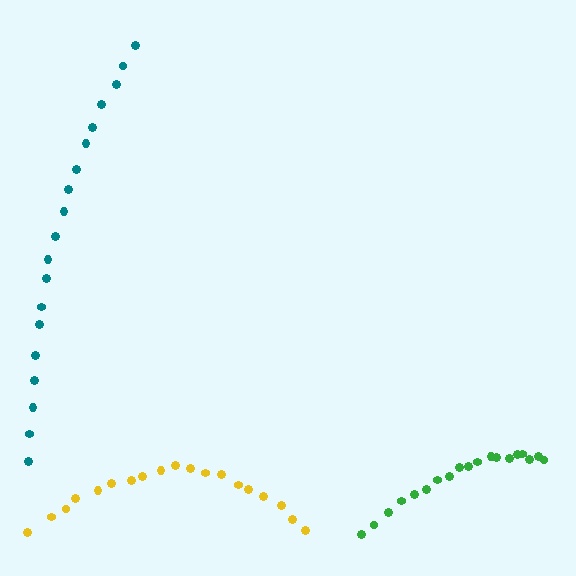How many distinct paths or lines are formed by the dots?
There are 3 distinct paths.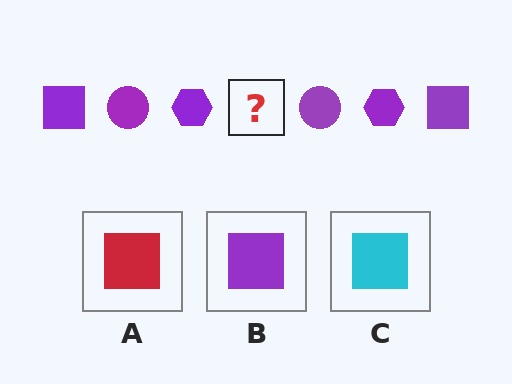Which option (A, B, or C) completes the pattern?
B.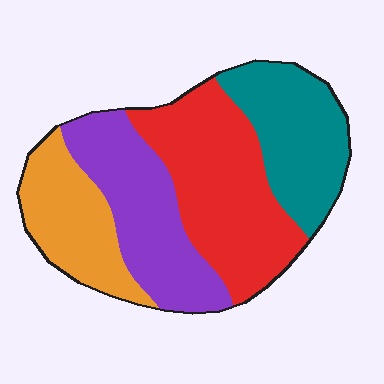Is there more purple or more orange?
Purple.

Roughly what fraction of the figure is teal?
Teal takes up about one quarter (1/4) of the figure.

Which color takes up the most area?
Red, at roughly 35%.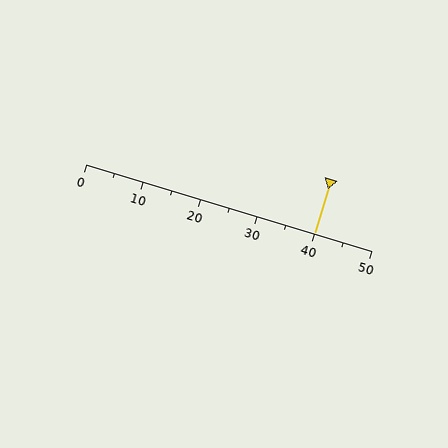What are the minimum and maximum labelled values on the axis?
The axis runs from 0 to 50.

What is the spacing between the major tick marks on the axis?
The major ticks are spaced 10 apart.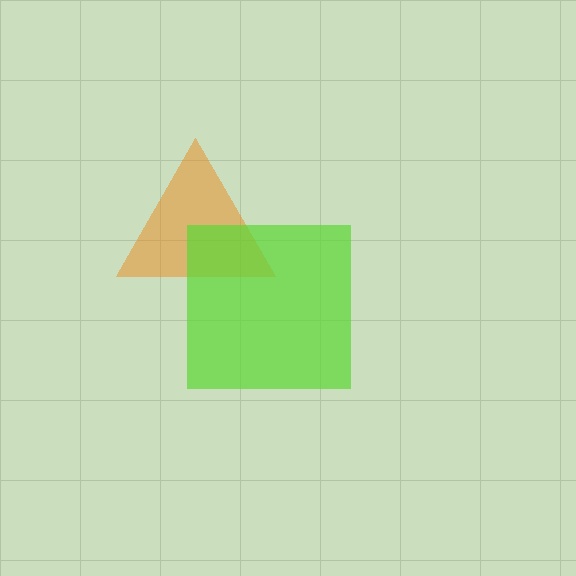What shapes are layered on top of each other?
The layered shapes are: an orange triangle, a lime square.